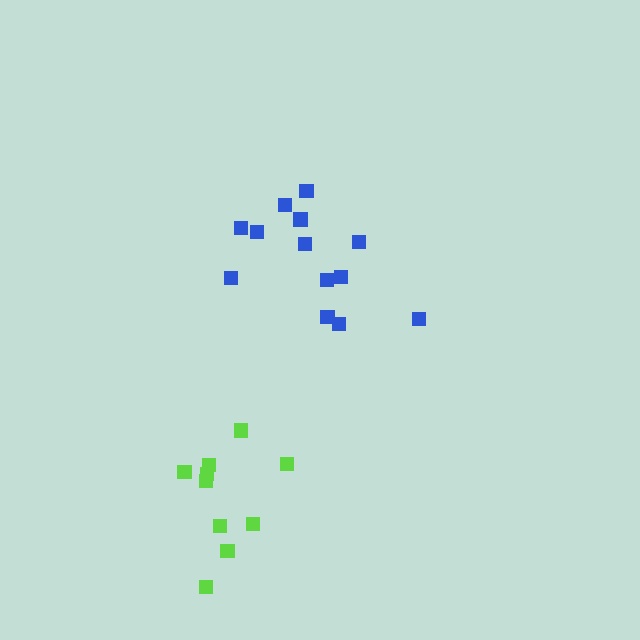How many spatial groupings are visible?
There are 2 spatial groupings.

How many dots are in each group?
Group 1: 13 dots, Group 2: 10 dots (23 total).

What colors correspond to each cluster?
The clusters are colored: blue, lime.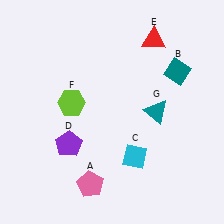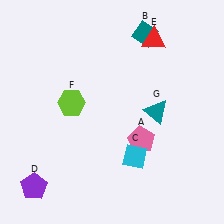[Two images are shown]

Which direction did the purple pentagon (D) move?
The purple pentagon (D) moved down.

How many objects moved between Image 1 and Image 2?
3 objects moved between the two images.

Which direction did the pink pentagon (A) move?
The pink pentagon (A) moved right.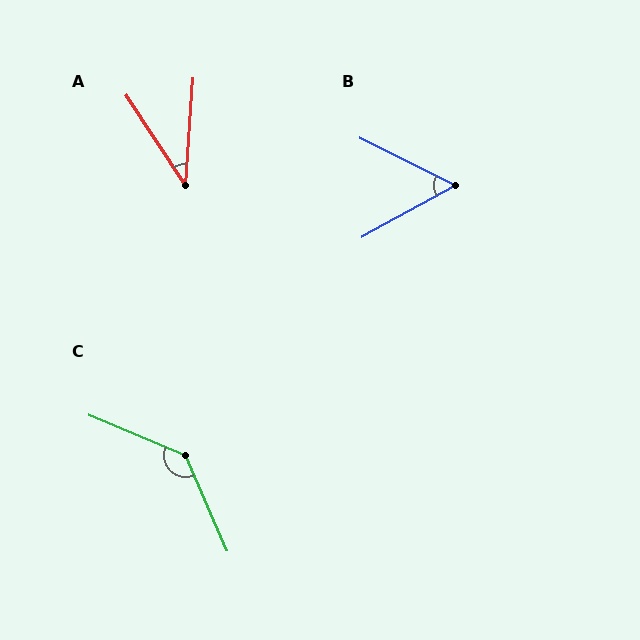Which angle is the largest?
C, at approximately 136 degrees.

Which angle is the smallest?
A, at approximately 37 degrees.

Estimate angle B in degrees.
Approximately 55 degrees.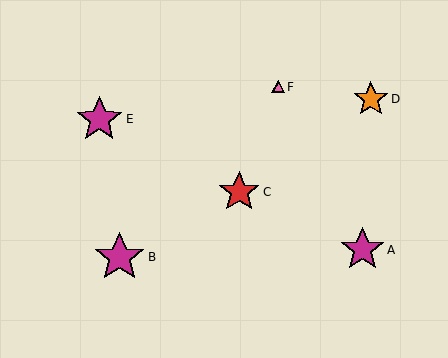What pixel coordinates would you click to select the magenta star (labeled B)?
Click at (119, 257) to select the magenta star B.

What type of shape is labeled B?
Shape B is a magenta star.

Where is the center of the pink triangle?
The center of the pink triangle is at (278, 87).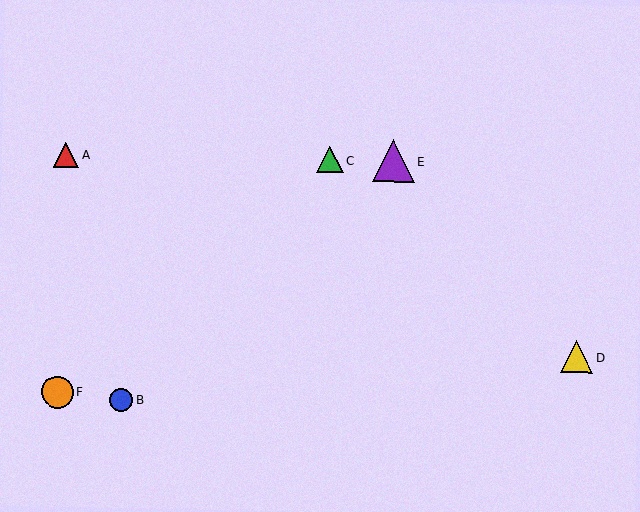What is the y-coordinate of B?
Object B is at y≈400.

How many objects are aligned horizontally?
3 objects (A, C, E) are aligned horizontally.